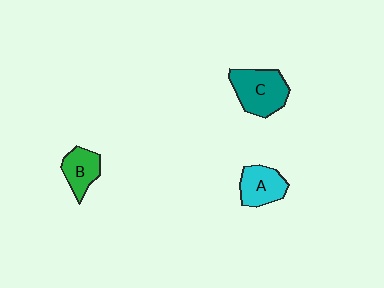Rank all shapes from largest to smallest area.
From largest to smallest: C (teal), A (cyan), B (green).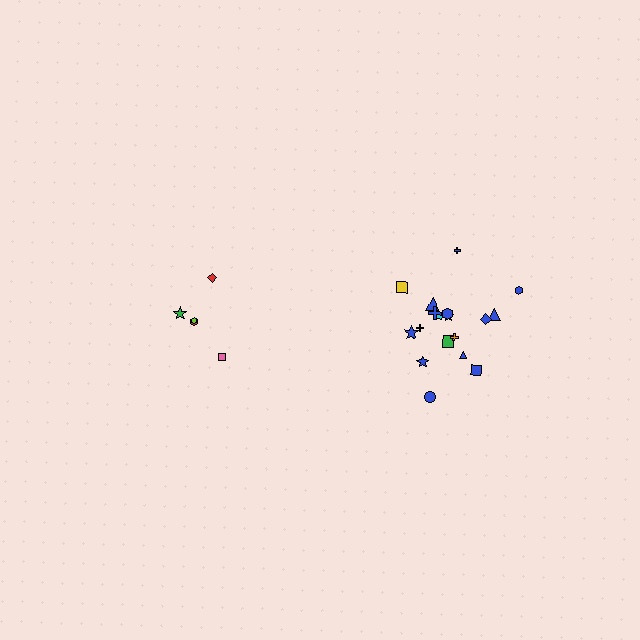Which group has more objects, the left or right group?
The right group.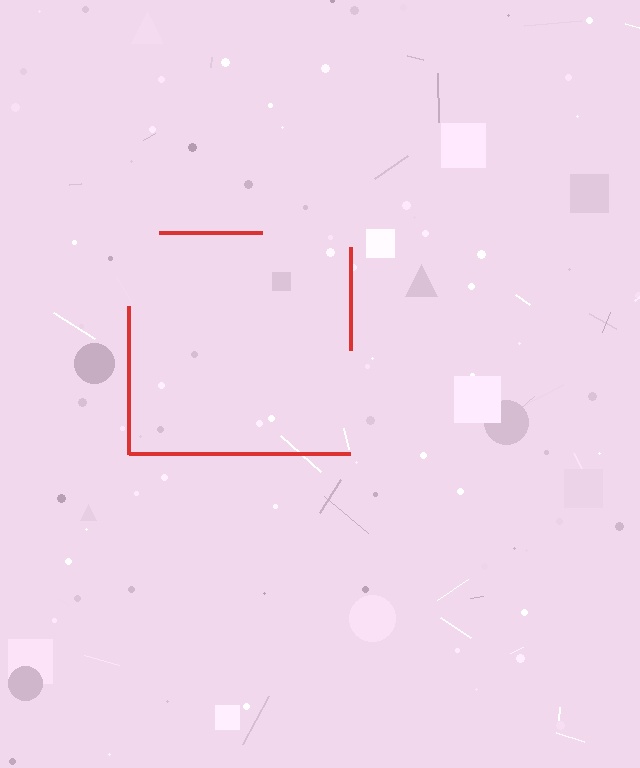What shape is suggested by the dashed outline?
The dashed outline suggests a square.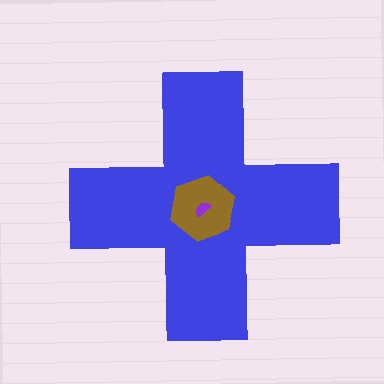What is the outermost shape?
The blue cross.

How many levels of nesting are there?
3.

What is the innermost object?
The purple semicircle.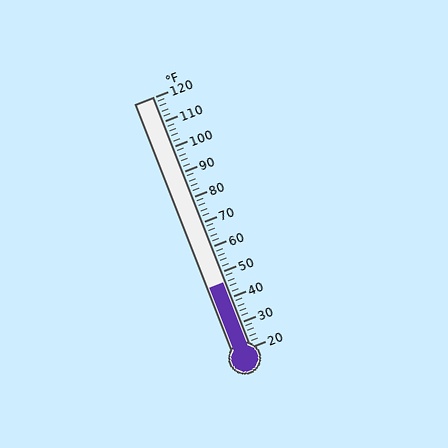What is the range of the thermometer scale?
The thermometer scale ranges from 20°F to 120°F.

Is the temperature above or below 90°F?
The temperature is below 90°F.